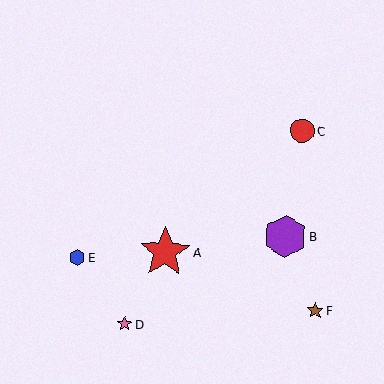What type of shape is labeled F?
Shape F is a brown star.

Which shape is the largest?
The red star (labeled A) is the largest.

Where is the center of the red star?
The center of the red star is at (165, 252).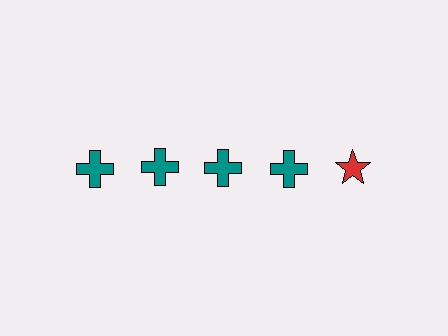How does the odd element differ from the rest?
It differs in both color (red instead of teal) and shape (star instead of cross).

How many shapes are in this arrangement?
There are 5 shapes arranged in a grid pattern.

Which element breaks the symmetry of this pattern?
The red star in the top row, rightmost column breaks the symmetry. All other shapes are teal crosses.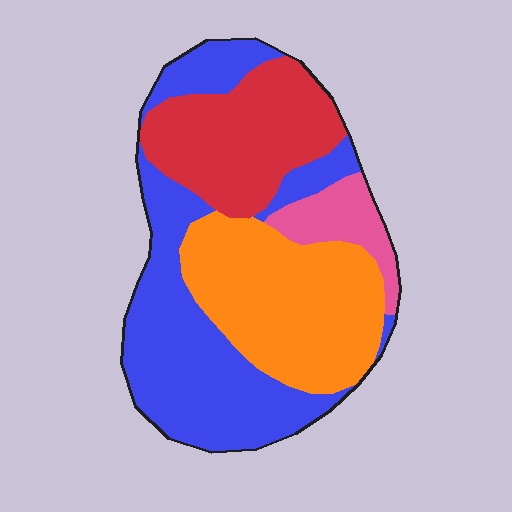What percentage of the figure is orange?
Orange takes up between a quarter and a half of the figure.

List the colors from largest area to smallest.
From largest to smallest: blue, orange, red, pink.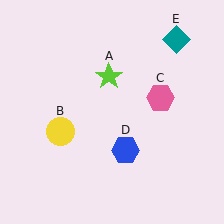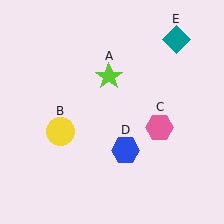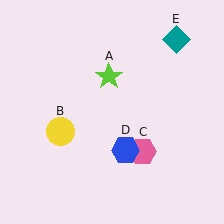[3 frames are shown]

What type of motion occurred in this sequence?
The pink hexagon (object C) rotated clockwise around the center of the scene.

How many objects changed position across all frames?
1 object changed position: pink hexagon (object C).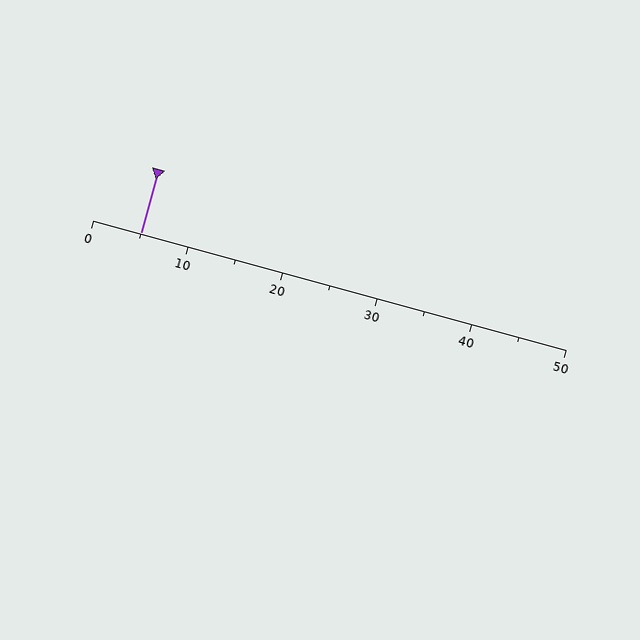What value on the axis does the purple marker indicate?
The marker indicates approximately 5.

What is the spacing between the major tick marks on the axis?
The major ticks are spaced 10 apart.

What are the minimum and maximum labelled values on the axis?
The axis runs from 0 to 50.